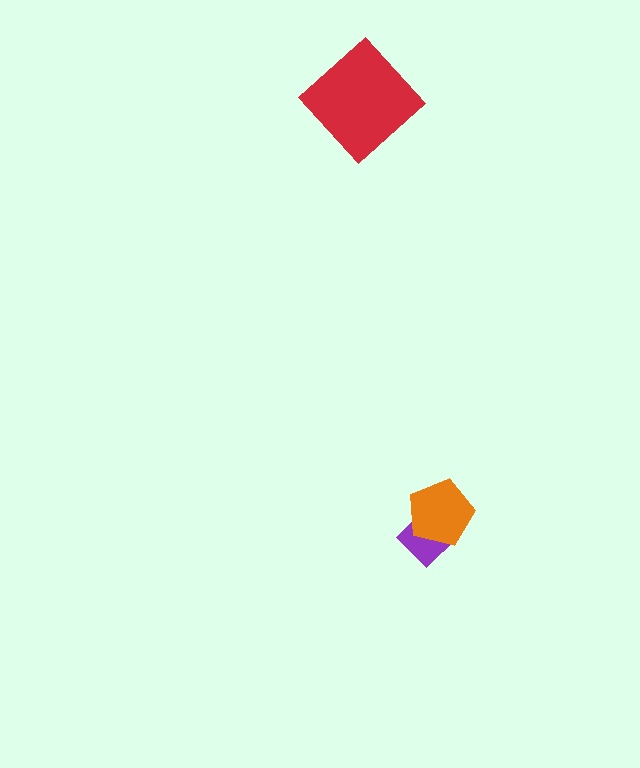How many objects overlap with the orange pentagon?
1 object overlaps with the orange pentagon.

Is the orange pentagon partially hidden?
No, no other shape covers it.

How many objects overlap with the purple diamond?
1 object overlaps with the purple diamond.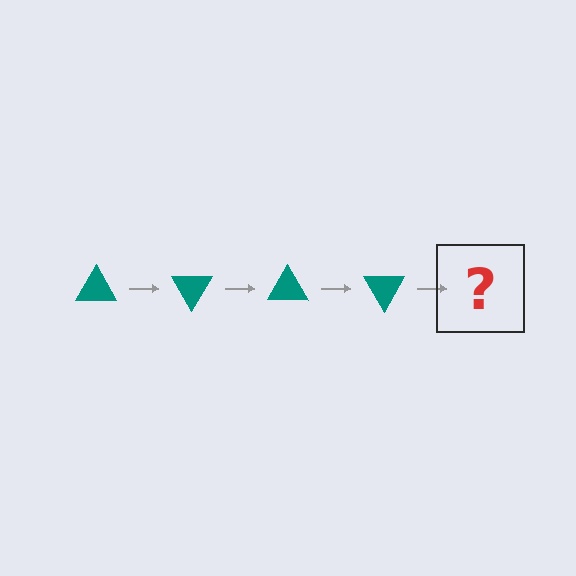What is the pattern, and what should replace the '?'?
The pattern is that the triangle rotates 60 degrees each step. The '?' should be a teal triangle rotated 240 degrees.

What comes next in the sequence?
The next element should be a teal triangle rotated 240 degrees.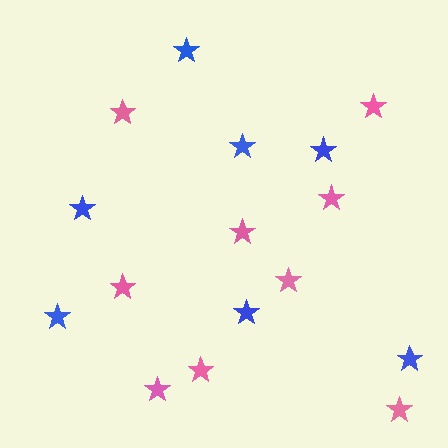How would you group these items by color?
There are 2 groups: one group of pink stars (9) and one group of blue stars (7).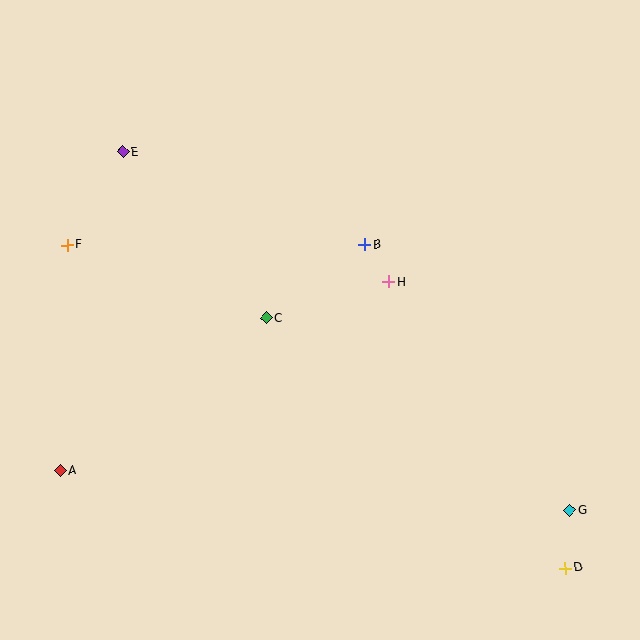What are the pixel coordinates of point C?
Point C is at (266, 318).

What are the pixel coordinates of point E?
Point E is at (123, 152).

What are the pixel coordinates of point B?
Point B is at (365, 245).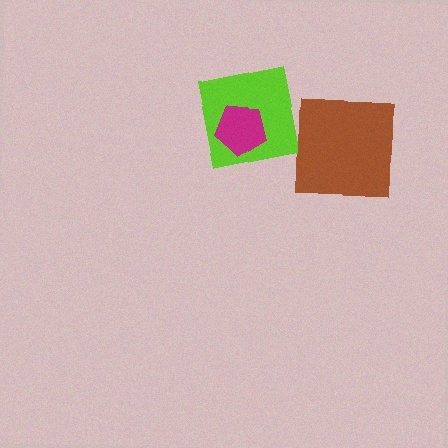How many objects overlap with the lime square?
1 object overlaps with the lime square.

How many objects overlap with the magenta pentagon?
1 object overlaps with the magenta pentagon.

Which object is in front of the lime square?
The magenta pentagon is in front of the lime square.